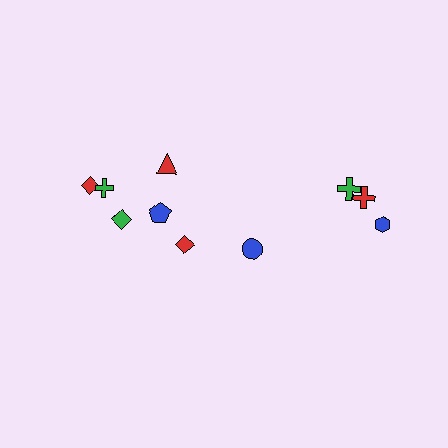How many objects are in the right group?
There are 4 objects.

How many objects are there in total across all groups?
There are 10 objects.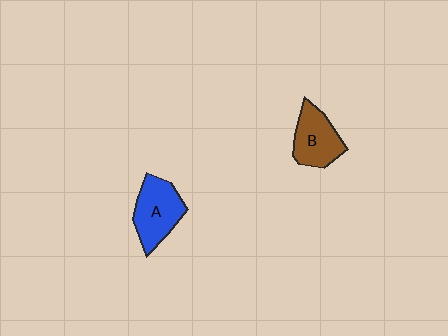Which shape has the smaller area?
Shape B (brown).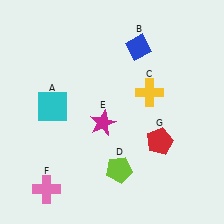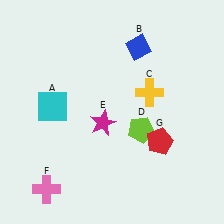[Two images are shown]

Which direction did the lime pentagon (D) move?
The lime pentagon (D) moved up.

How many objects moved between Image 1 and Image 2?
1 object moved between the two images.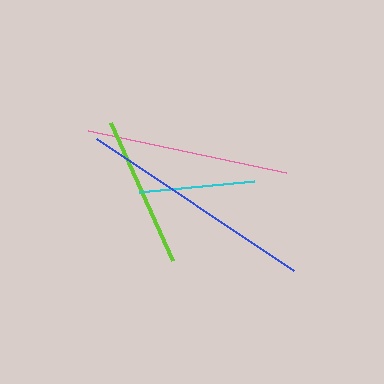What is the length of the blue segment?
The blue segment is approximately 238 pixels long.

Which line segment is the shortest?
The cyan line is the shortest at approximately 116 pixels.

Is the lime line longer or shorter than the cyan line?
The lime line is longer than the cyan line.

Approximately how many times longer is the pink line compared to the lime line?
The pink line is approximately 1.3 times the length of the lime line.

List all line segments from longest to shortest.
From longest to shortest: blue, pink, lime, cyan.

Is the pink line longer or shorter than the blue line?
The blue line is longer than the pink line.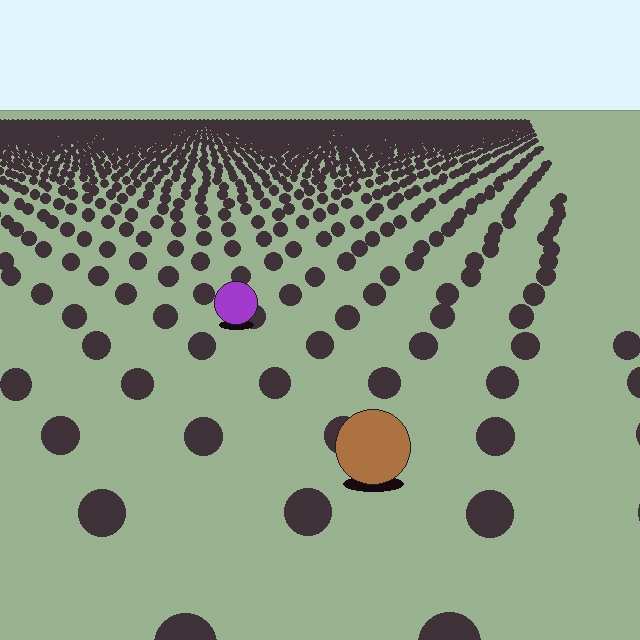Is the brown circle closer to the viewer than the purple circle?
Yes. The brown circle is closer — you can tell from the texture gradient: the ground texture is coarser near it.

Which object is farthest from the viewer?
The purple circle is farthest from the viewer. It appears smaller and the ground texture around it is denser.